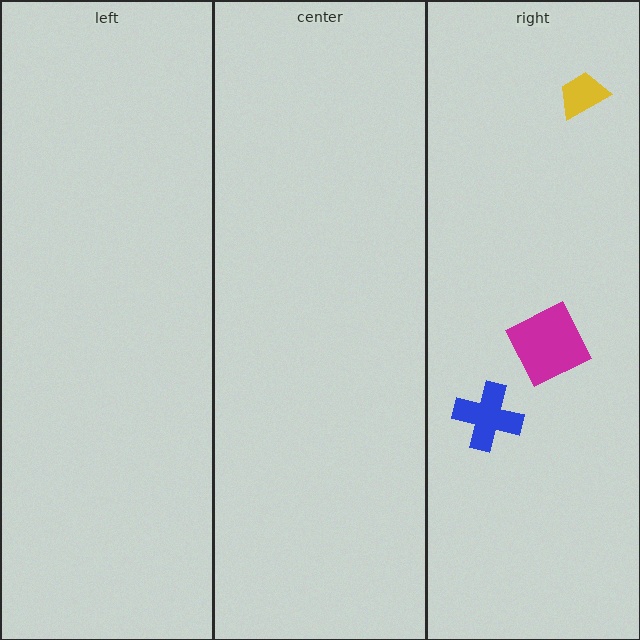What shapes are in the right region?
The yellow trapezoid, the blue cross, the magenta square.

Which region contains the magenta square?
The right region.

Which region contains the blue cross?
The right region.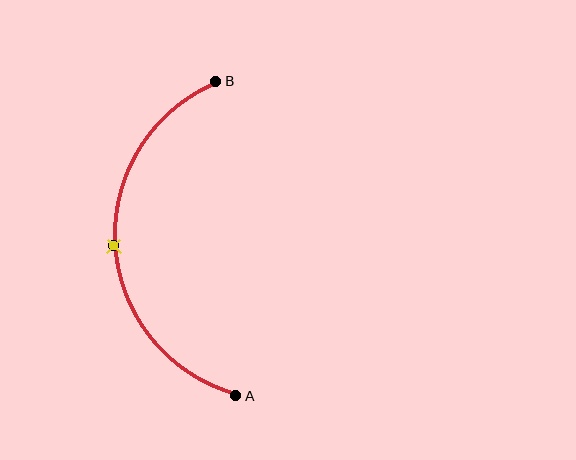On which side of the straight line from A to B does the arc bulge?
The arc bulges to the left of the straight line connecting A and B.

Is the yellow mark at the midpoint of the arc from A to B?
Yes. The yellow mark lies on the arc at equal arc-length from both A and B — it is the arc midpoint.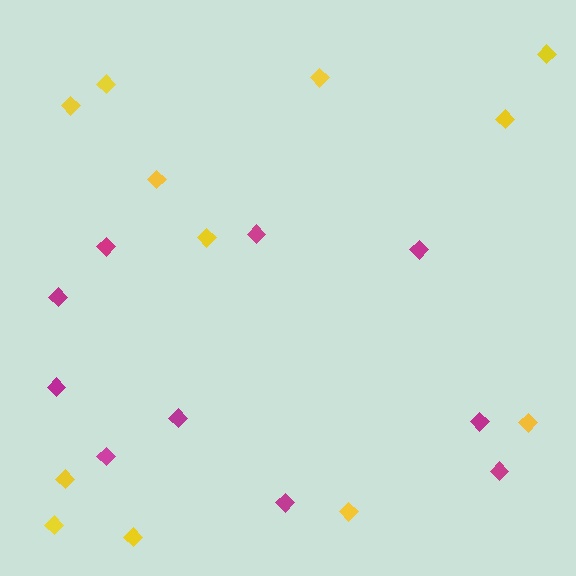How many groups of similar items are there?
There are 2 groups: one group of magenta diamonds (10) and one group of yellow diamonds (12).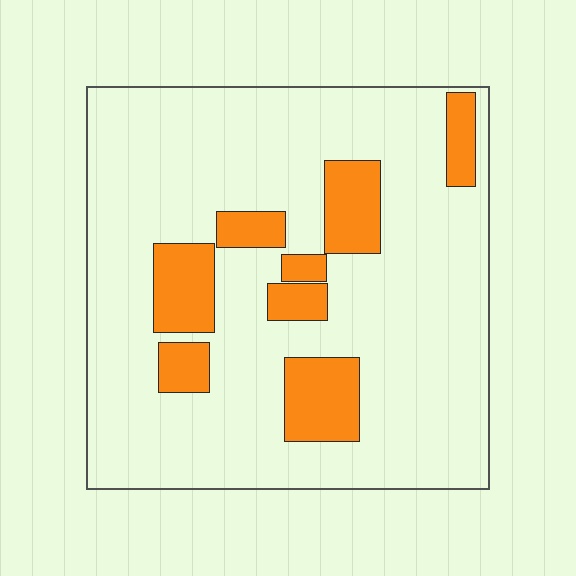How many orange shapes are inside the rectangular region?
8.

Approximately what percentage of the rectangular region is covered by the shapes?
Approximately 20%.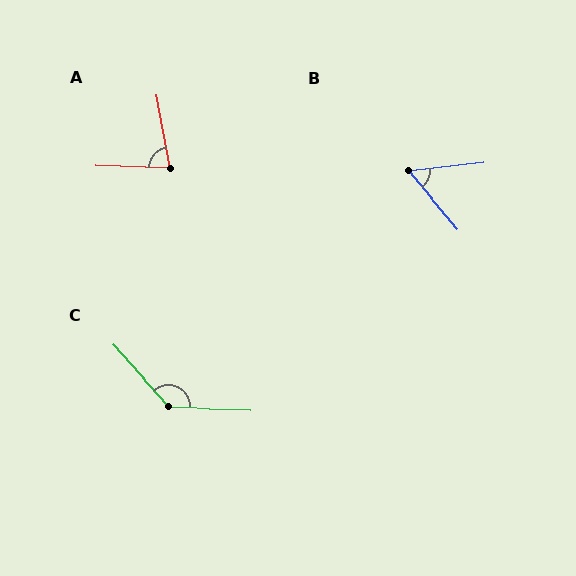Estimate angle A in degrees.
Approximately 78 degrees.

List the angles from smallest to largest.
B (57°), A (78°), C (134°).